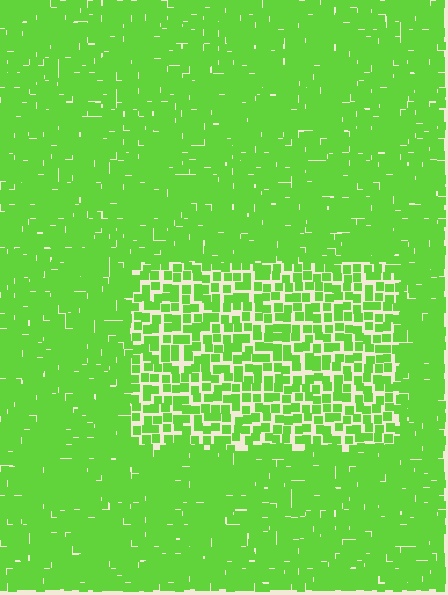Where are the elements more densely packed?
The elements are more densely packed outside the rectangle boundary.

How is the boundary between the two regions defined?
The boundary is defined by a change in element density (approximately 1.9x ratio). All elements are the same color, size, and shape.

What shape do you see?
I see a rectangle.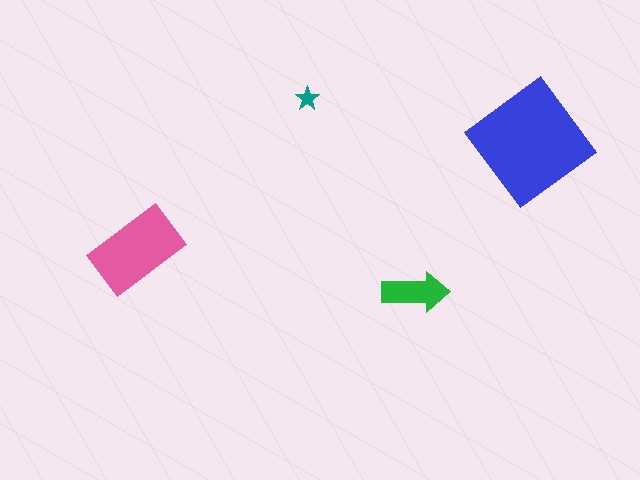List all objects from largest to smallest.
The blue diamond, the pink rectangle, the green arrow, the teal star.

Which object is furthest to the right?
The blue diamond is rightmost.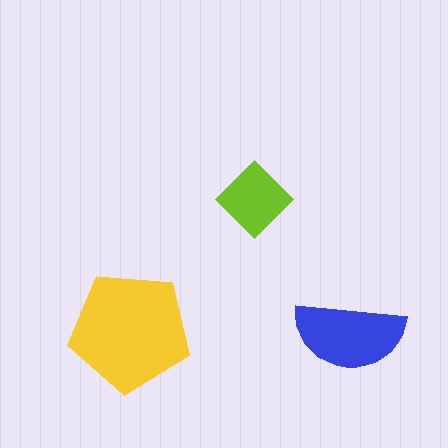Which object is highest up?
The lime diamond is topmost.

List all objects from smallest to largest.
The lime diamond, the blue semicircle, the yellow pentagon.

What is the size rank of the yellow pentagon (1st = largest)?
1st.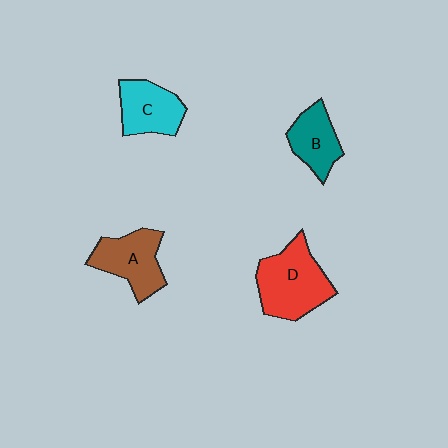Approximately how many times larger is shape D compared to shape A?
Approximately 1.3 times.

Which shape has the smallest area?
Shape B (teal).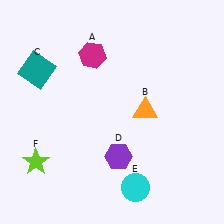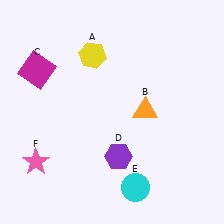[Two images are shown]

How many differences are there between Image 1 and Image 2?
There are 3 differences between the two images.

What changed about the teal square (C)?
In Image 1, C is teal. In Image 2, it changed to magenta.